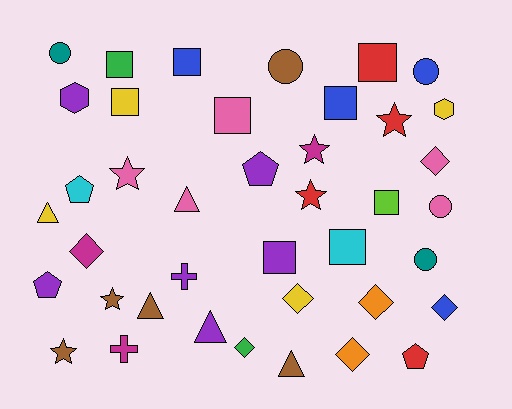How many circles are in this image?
There are 5 circles.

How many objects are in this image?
There are 40 objects.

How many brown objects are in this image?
There are 5 brown objects.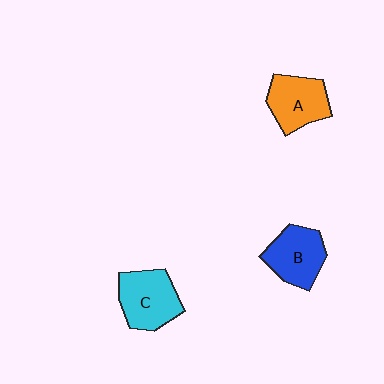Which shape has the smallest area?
Shape A (orange).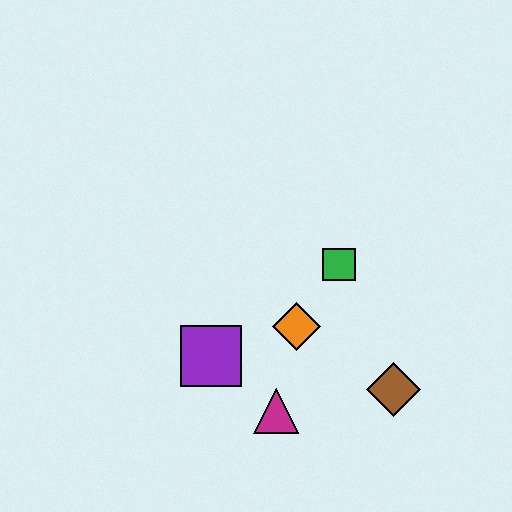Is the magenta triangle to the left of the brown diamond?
Yes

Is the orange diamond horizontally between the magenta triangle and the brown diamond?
Yes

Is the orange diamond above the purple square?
Yes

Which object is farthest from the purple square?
The brown diamond is farthest from the purple square.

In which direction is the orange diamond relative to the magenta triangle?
The orange diamond is above the magenta triangle.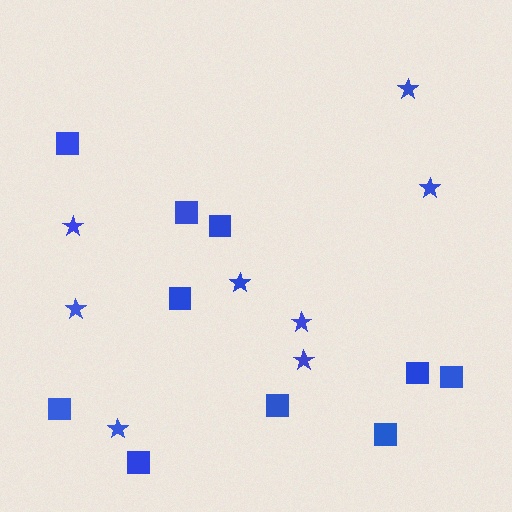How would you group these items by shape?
There are 2 groups: one group of squares (10) and one group of stars (8).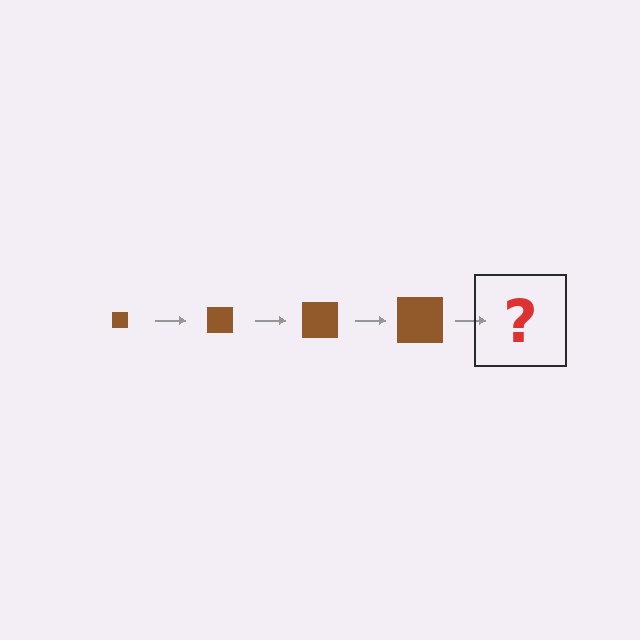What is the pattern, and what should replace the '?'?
The pattern is that the square gets progressively larger each step. The '?' should be a brown square, larger than the previous one.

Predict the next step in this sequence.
The next step is a brown square, larger than the previous one.